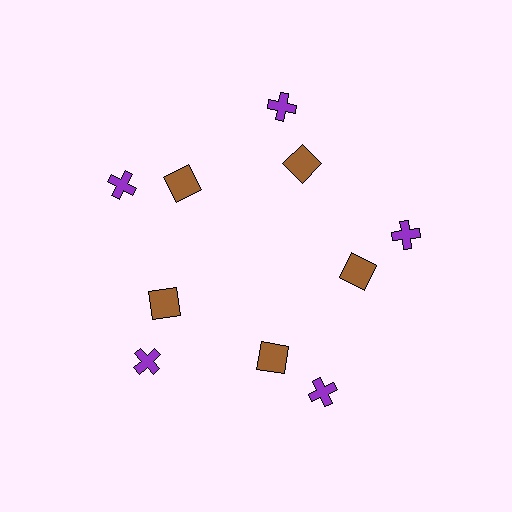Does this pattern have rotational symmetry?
Yes, this pattern has 5-fold rotational symmetry. It looks the same after rotating 72 degrees around the center.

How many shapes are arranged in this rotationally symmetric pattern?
There are 10 shapes, arranged in 5 groups of 2.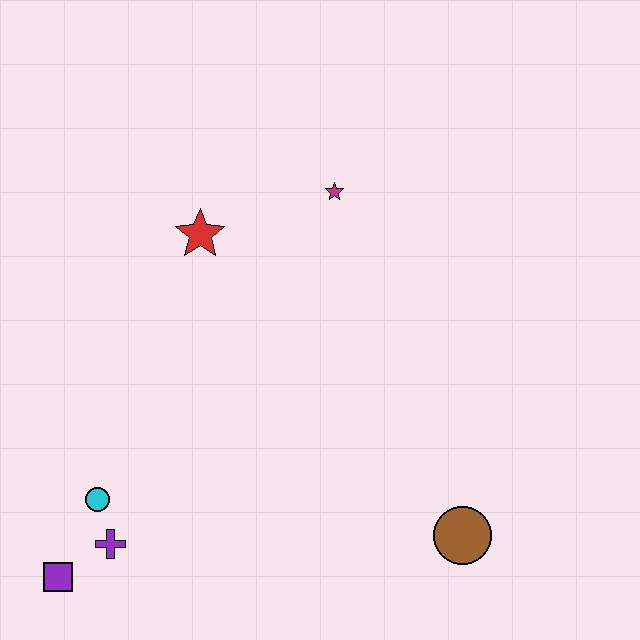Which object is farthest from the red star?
The brown circle is farthest from the red star.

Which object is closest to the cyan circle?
The purple cross is closest to the cyan circle.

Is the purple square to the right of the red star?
No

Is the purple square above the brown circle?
No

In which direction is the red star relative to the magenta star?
The red star is to the left of the magenta star.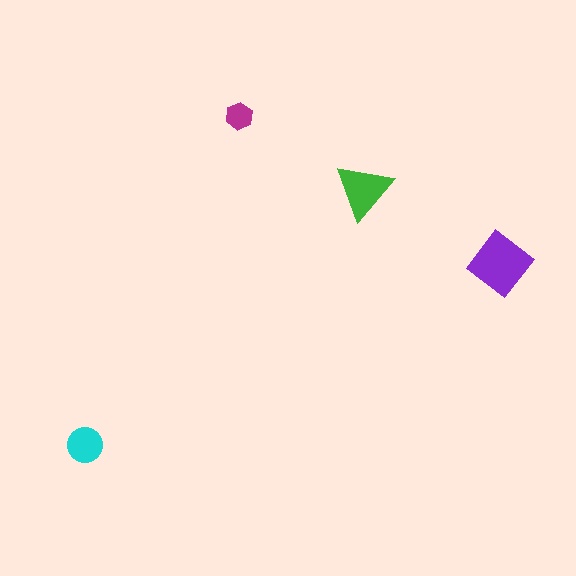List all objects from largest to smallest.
The purple diamond, the green triangle, the cyan circle, the magenta hexagon.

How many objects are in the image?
There are 4 objects in the image.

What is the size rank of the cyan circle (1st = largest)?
3rd.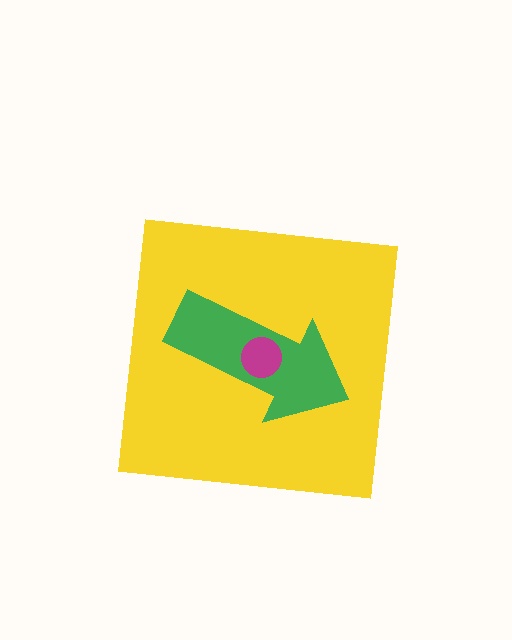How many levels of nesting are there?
3.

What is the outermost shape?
The yellow square.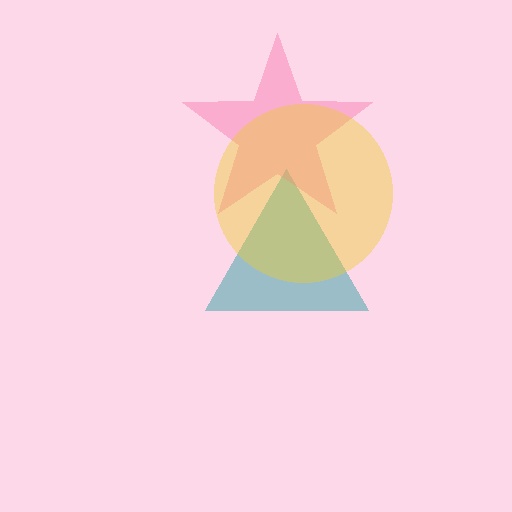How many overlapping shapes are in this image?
There are 3 overlapping shapes in the image.